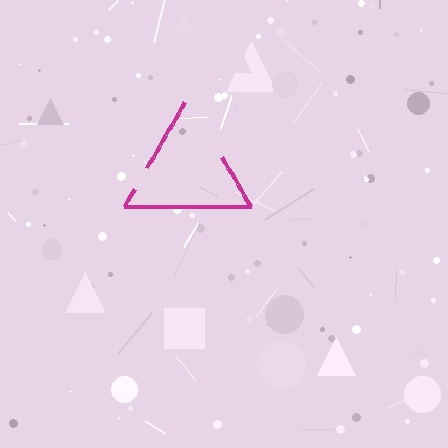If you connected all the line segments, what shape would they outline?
They would outline a triangle.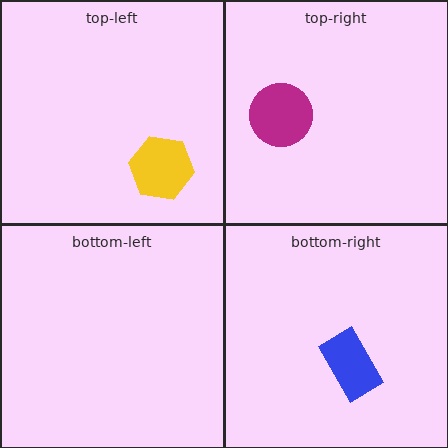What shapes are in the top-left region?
The yellow hexagon.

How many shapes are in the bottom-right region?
1.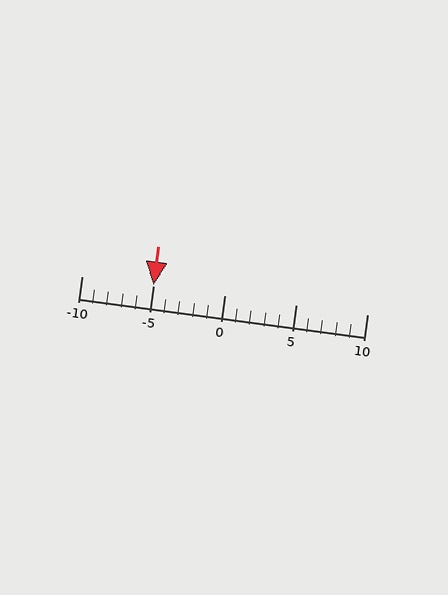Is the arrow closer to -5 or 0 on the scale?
The arrow is closer to -5.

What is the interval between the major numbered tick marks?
The major tick marks are spaced 5 units apart.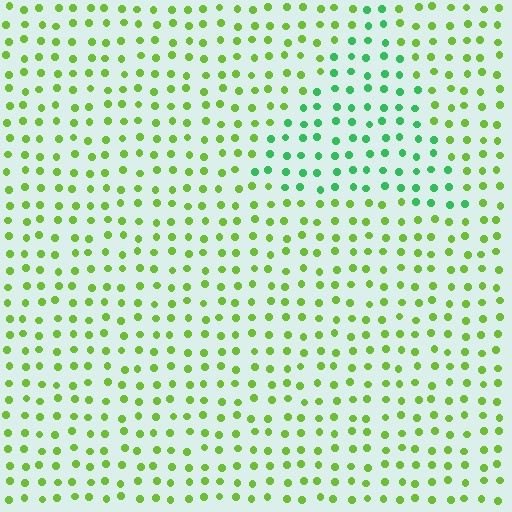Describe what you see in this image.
The image is filled with small lime elements in a uniform arrangement. A triangle-shaped region is visible where the elements are tinted to a slightly different hue, forming a subtle color boundary.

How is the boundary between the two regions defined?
The boundary is defined purely by a slight shift in hue (about 42 degrees). Spacing, size, and orientation are identical on both sides.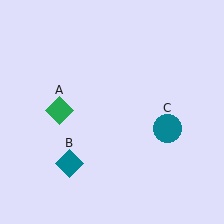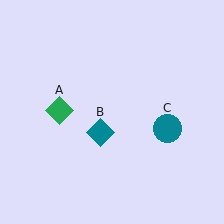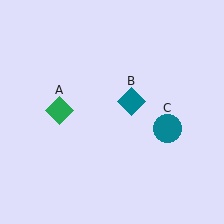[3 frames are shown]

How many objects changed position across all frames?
1 object changed position: teal diamond (object B).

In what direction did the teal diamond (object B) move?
The teal diamond (object B) moved up and to the right.